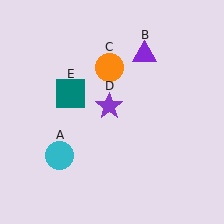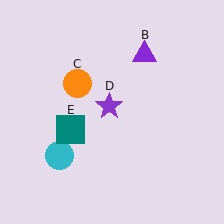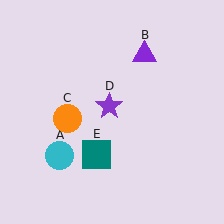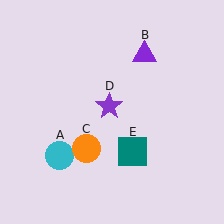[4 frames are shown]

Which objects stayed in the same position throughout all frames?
Cyan circle (object A) and purple triangle (object B) and purple star (object D) remained stationary.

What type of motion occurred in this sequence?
The orange circle (object C), teal square (object E) rotated counterclockwise around the center of the scene.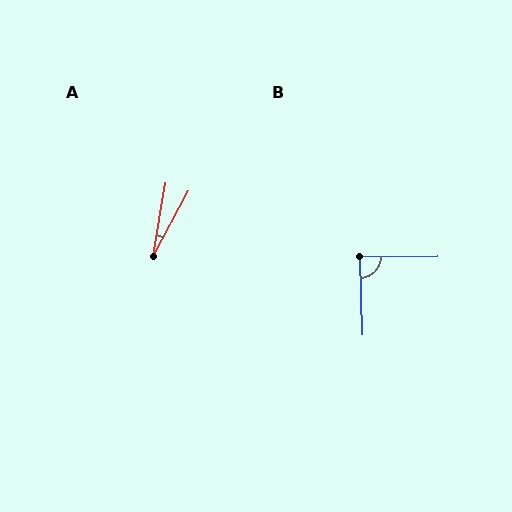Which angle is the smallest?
A, at approximately 18 degrees.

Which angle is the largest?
B, at approximately 88 degrees.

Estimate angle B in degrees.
Approximately 88 degrees.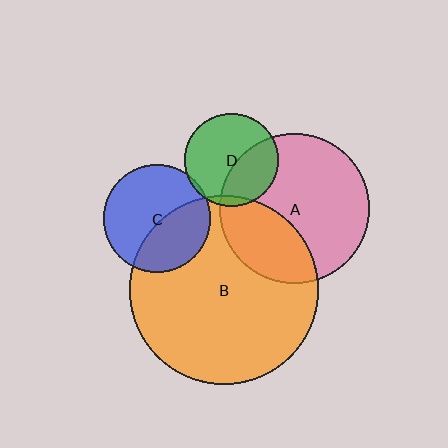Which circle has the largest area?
Circle B (orange).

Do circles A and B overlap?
Yes.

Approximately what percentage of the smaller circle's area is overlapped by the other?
Approximately 30%.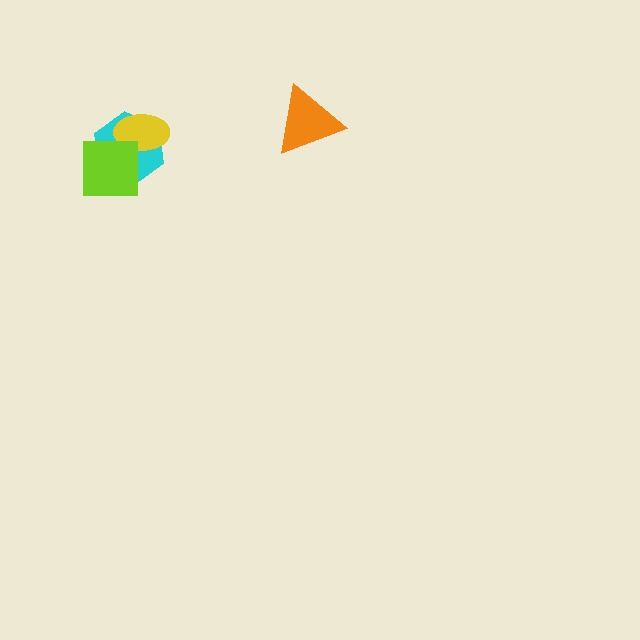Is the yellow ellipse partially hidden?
Yes, it is partially covered by another shape.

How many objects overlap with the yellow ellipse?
2 objects overlap with the yellow ellipse.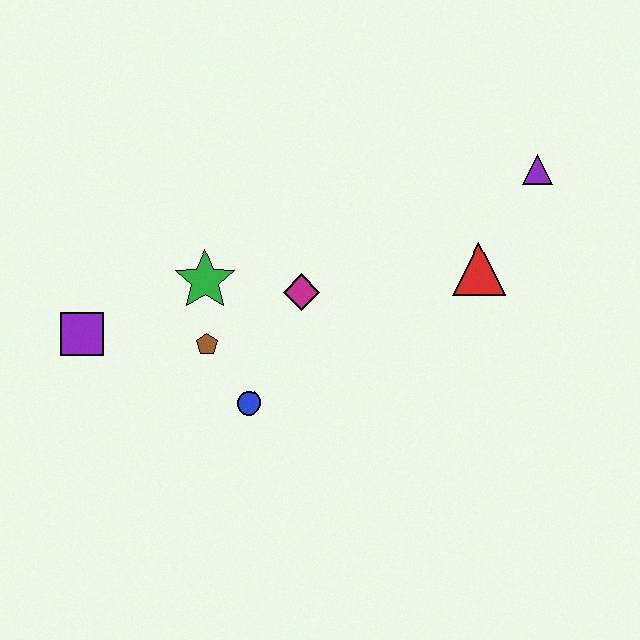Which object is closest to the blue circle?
The brown pentagon is closest to the blue circle.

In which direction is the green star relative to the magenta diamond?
The green star is to the left of the magenta diamond.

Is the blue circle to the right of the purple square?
Yes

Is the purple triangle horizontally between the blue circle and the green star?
No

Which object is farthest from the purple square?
The purple triangle is farthest from the purple square.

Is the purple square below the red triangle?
Yes